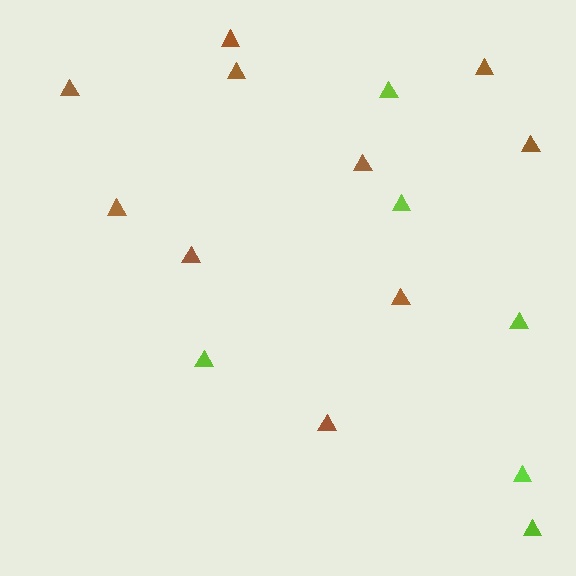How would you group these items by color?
There are 2 groups: one group of lime triangles (6) and one group of brown triangles (10).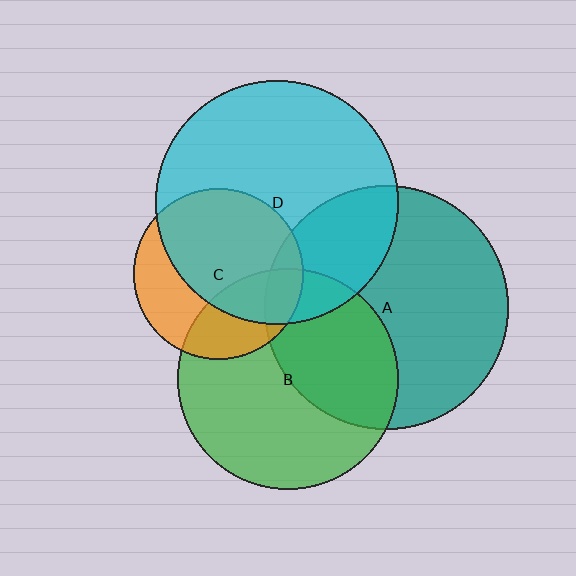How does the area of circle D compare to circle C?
Approximately 2.0 times.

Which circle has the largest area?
Circle A (teal).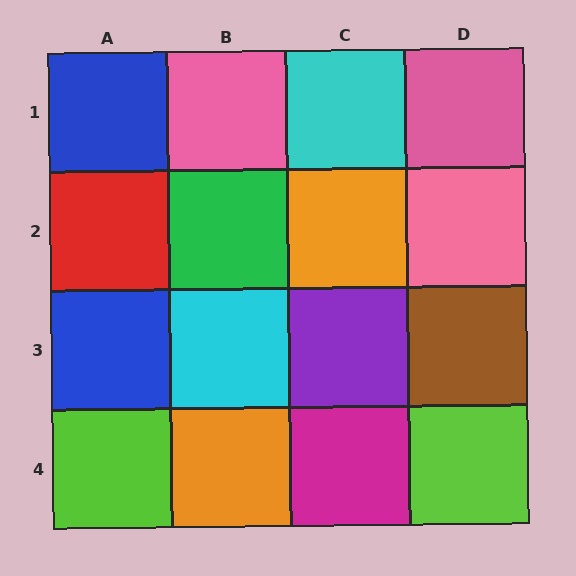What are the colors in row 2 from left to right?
Red, green, orange, pink.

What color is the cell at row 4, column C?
Magenta.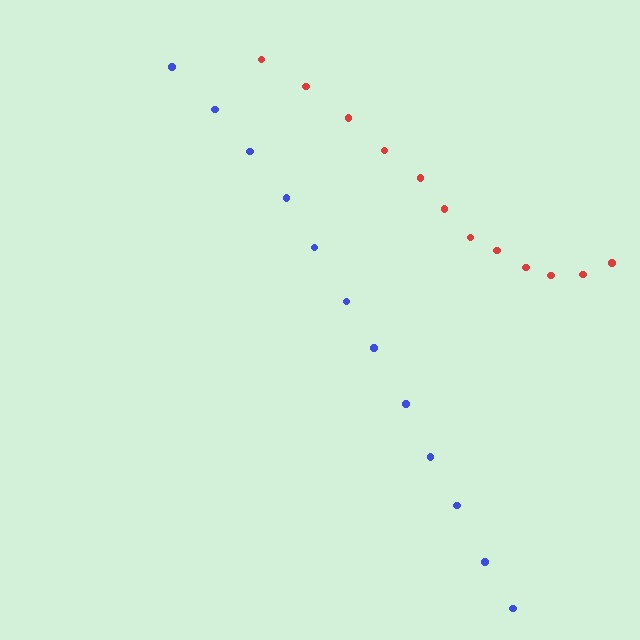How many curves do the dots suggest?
There are 2 distinct paths.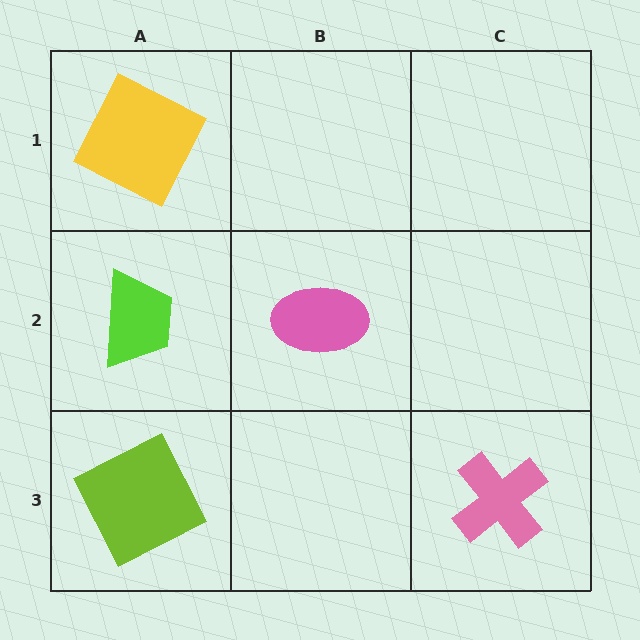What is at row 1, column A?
A yellow square.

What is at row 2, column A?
A lime trapezoid.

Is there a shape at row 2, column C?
No, that cell is empty.